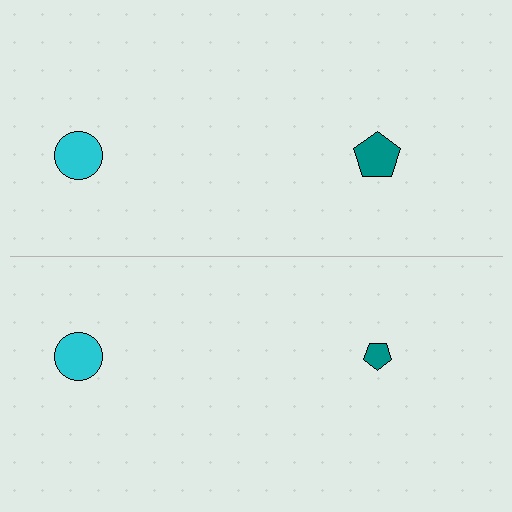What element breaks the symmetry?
The teal pentagon on the bottom side has a different size than its mirror counterpart.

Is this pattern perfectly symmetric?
No, the pattern is not perfectly symmetric. The teal pentagon on the bottom side has a different size than its mirror counterpart.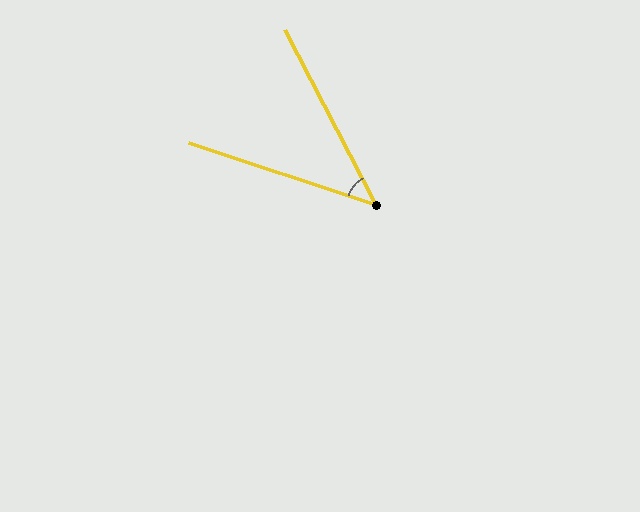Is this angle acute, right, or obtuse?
It is acute.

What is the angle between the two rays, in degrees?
Approximately 44 degrees.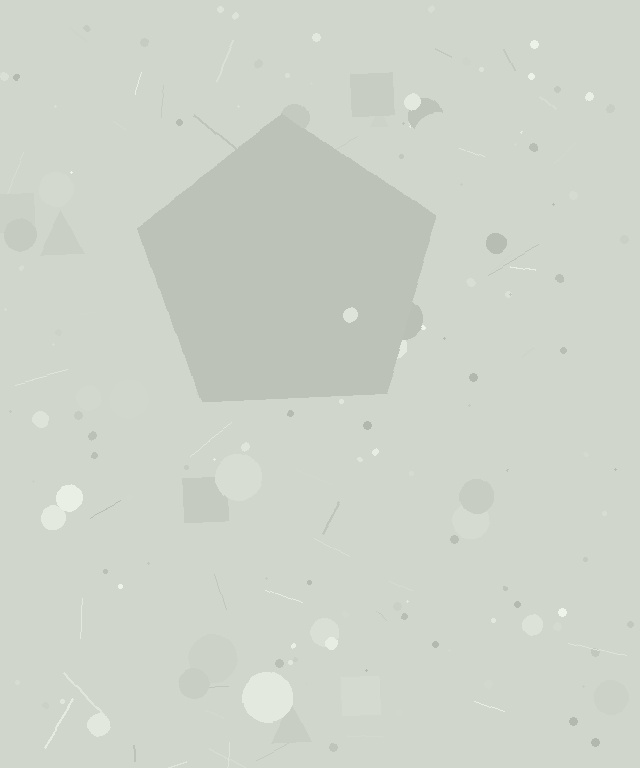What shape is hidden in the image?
A pentagon is hidden in the image.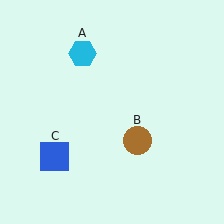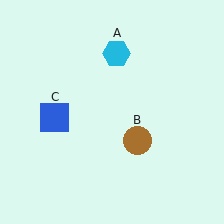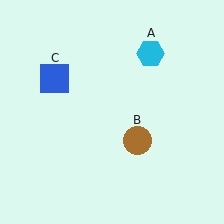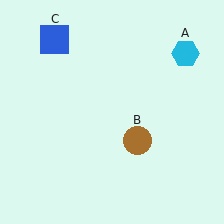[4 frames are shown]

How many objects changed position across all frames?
2 objects changed position: cyan hexagon (object A), blue square (object C).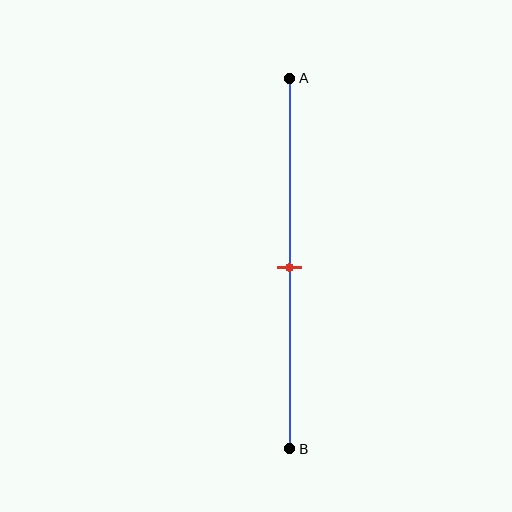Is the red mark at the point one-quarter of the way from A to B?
No, the mark is at about 50% from A, not at the 25% one-quarter point.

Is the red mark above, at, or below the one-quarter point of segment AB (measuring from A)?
The red mark is below the one-quarter point of segment AB.